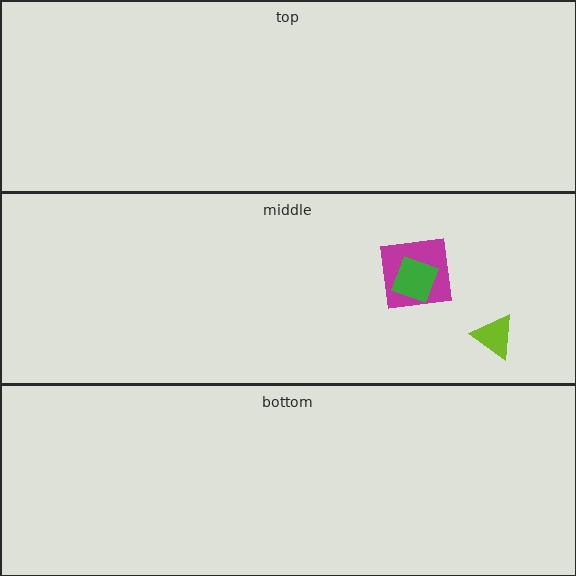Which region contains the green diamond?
The middle region.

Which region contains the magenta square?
The middle region.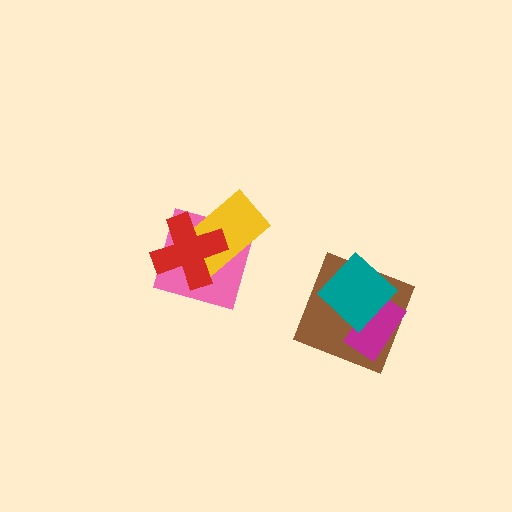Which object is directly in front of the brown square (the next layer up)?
The magenta rectangle is directly in front of the brown square.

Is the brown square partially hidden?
Yes, it is partially covered by another shape.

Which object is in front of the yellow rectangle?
The red cross is in front of the yellow rectangle.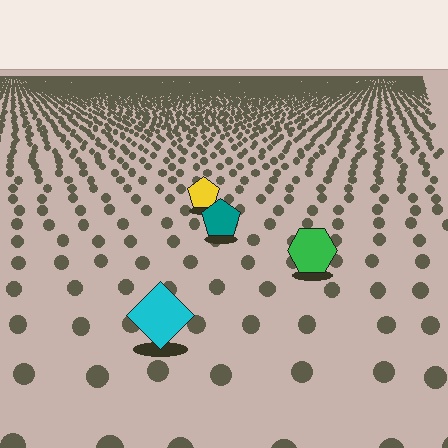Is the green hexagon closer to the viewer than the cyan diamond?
No. The cyan diamond is closer — you can tell from the texture gradient: the ground texture is coarser near it.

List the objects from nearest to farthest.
From nearest to farthest: the cyan diamond, the green hexagon, the teal pentagon, the yellow pentagon.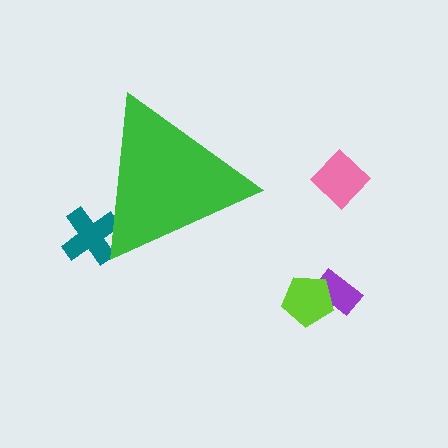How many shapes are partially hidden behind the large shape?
1 shape is partially hidden.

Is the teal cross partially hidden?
Yes, the teal cross is partially hidden behind the green triangle.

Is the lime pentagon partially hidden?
No, the lime pentagon is fully visible.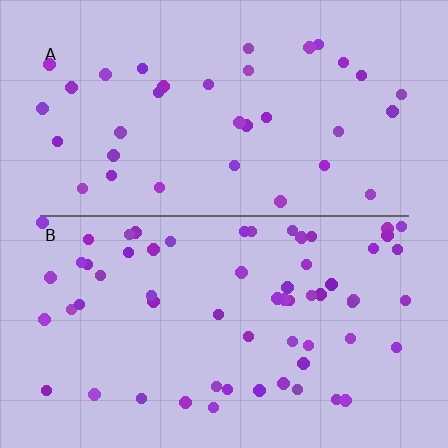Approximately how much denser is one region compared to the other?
Approximately 1.7× — region B over region A.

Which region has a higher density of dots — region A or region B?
B (the bottom).